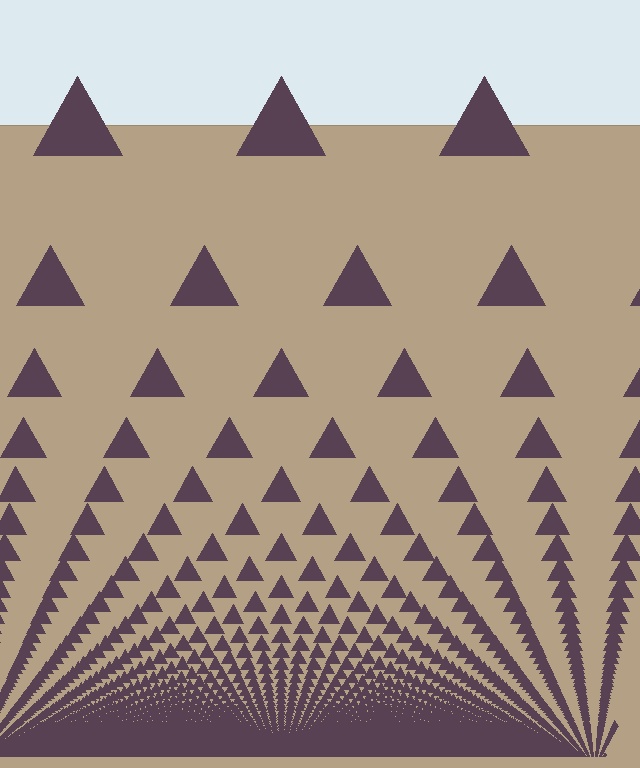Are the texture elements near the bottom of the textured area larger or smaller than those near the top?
Smaller. The gradient is inverted — elements near the bottom are smaller and denser.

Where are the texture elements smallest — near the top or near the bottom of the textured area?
Near the bottom.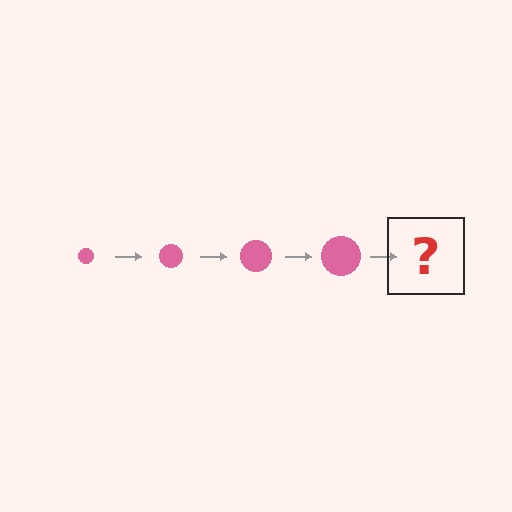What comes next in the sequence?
The next element should be a pink circle, larger than the previous one.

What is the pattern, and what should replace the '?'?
The pattern is that the circle gets progressively larger each step. The '?' should be a pink circle, larger than the previous one.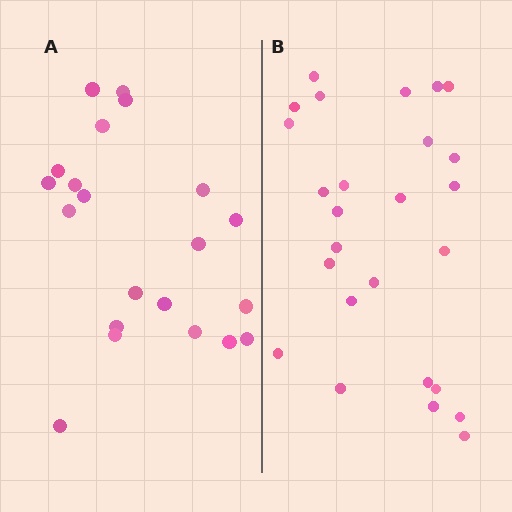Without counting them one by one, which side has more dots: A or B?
Region B (the right region) has more dots.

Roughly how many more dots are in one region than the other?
Region B has about 5 more dots than region A.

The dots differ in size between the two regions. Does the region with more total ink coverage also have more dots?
No. Region A has more total ink coverage because its dots are larger, but region B actually contains more individual dots. Total area can be misleading — the number of items is what matters here.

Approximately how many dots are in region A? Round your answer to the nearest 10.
About 20 dots. (The exact count is 21, which rounds to 20.)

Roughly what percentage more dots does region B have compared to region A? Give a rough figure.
About 25% more.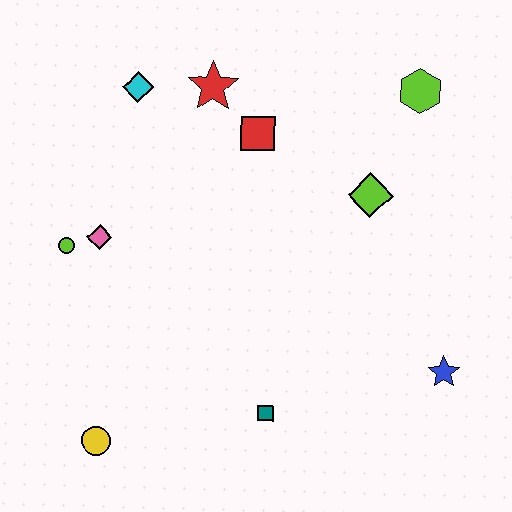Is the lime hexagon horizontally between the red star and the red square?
No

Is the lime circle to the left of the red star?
Yes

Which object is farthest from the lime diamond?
The yellow circle is farthest from the lime diamond.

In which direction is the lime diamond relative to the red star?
The lime diamond is to the right of the red star.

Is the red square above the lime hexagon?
No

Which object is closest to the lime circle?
The pink diamond is closest to the lime circle.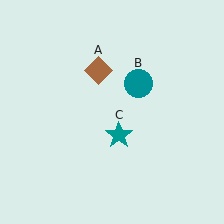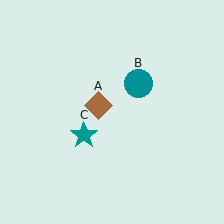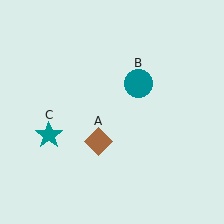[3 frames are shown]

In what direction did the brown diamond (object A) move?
The brown diamond (object A) moved down.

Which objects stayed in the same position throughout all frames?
Teal circle (object B) remained stationary.